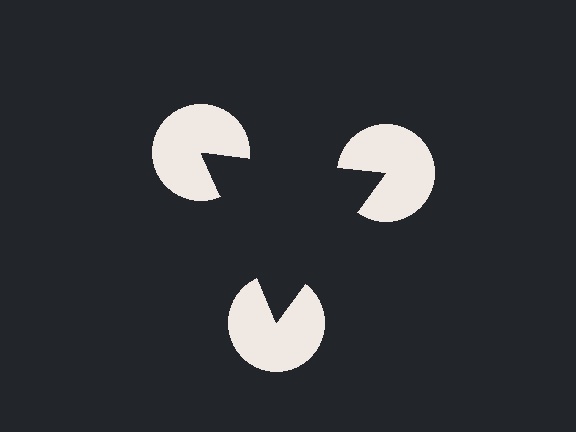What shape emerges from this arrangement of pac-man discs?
An illusory triangle — its edges are inferred from the aligned wedge cuts in the pac-man discs, not physically drawn.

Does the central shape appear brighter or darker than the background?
It typically appears slightly darker than the background, even though no actual brightness change is drawn.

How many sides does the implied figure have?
3 sides.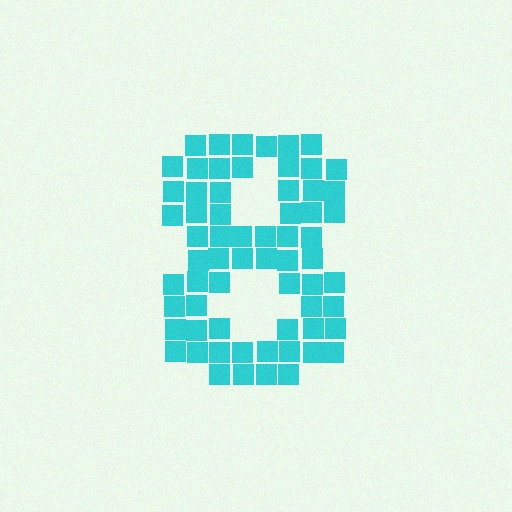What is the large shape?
The large shape is the digit 8.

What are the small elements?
The small elements are squares.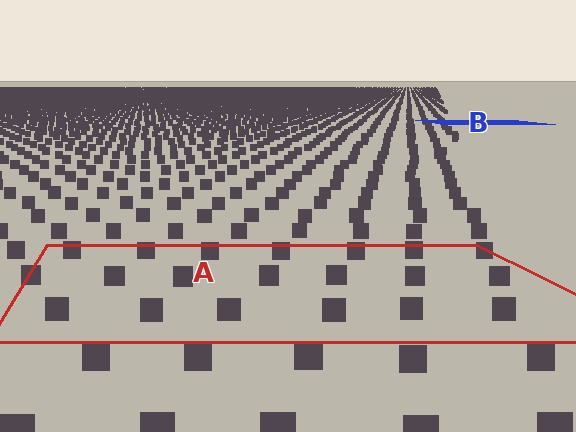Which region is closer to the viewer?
Region A is closer. The texture elements there are larger and more spread out.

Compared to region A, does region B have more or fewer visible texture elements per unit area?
Region B has more texture elements per unit area — they are packed more densely because it is farther away.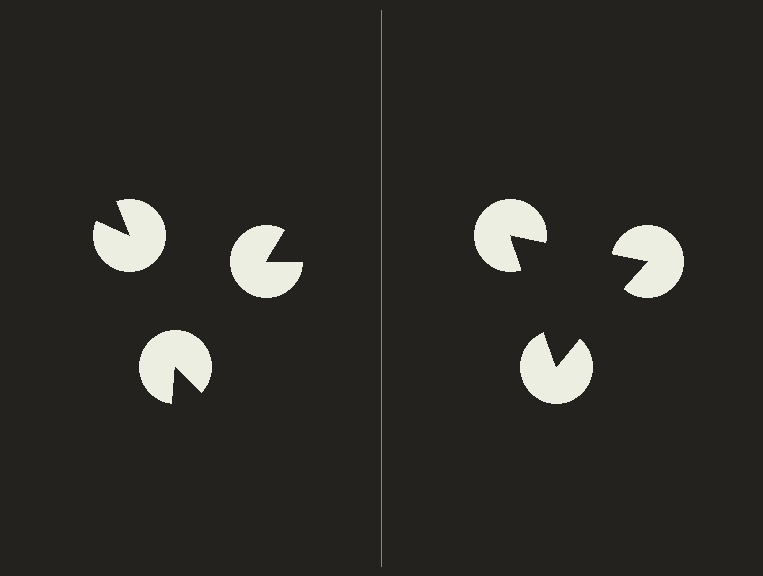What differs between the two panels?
The pac-man discs are positioned identically on both sides; only the wedge orientations differ. On the right they align to a triangle; on the left they are misaligned.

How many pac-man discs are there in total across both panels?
6 — 3 on each side.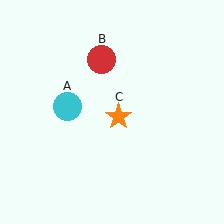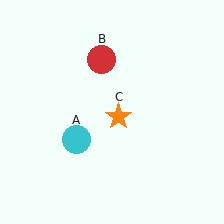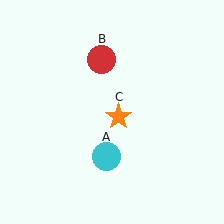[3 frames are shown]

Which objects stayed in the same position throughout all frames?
Red circle (object B) and orange star (object C) remained stationary.